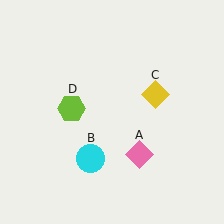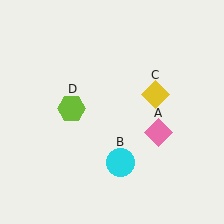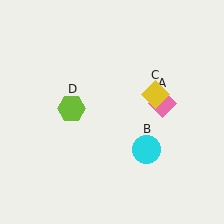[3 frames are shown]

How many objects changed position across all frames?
2 objects changed position: pink diamond (object A), cyan circle (object B).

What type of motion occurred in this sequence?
The pink diamond (object A), cyan circle (object B) rotated counterclockwise around the center of the scene.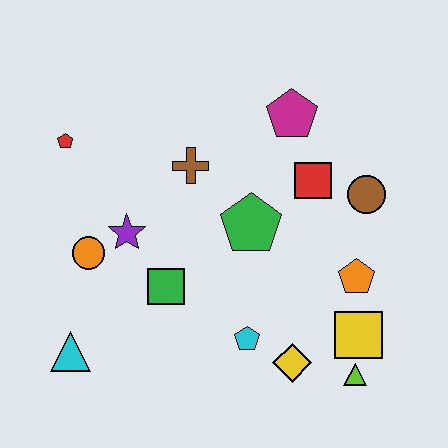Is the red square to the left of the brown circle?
Yes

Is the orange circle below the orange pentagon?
No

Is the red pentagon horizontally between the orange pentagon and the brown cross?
No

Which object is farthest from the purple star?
The lime triangle is farthest from the purple star.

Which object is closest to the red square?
The brown circle is closest to the red square.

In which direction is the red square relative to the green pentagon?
The red square is to the right of the green pentagon.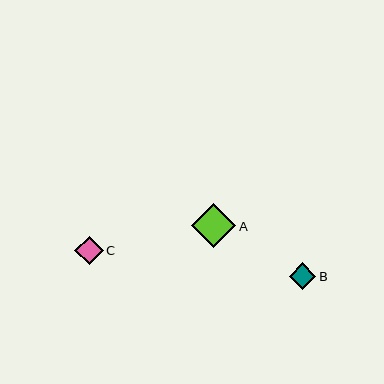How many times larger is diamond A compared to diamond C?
Diamond A is approximately 1.5 times the size of diamond C.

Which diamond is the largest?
Diamond A is the largest with a size of approximately 44 pixels.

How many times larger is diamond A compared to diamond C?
Diamond A is approximately 1.5 times the size of diamond C.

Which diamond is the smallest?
Diamond B is the smallest with a size of approximately 27 pixels.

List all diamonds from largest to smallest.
From largest to smallest: A, C, B.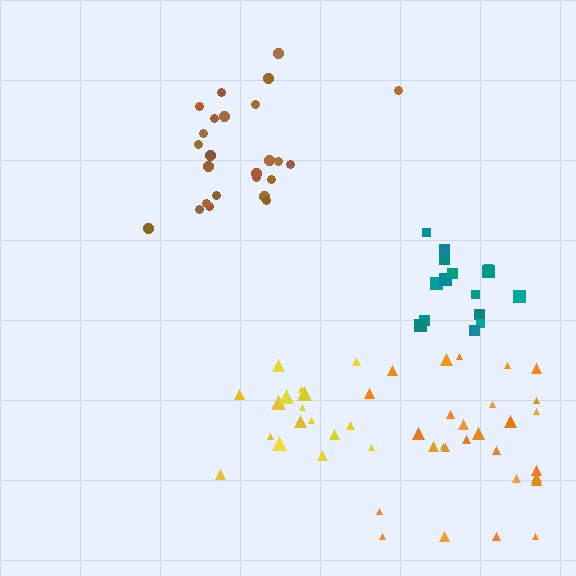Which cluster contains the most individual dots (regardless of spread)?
Orange (28).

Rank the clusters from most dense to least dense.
yellow, teal, brown, orange.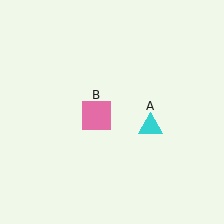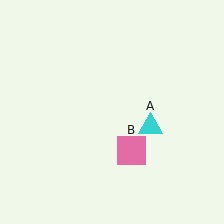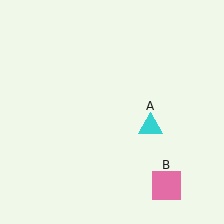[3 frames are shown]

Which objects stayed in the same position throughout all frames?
Cyan triangle (object A) remained stationary.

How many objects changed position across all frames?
1 object changed position: pink square (object B).